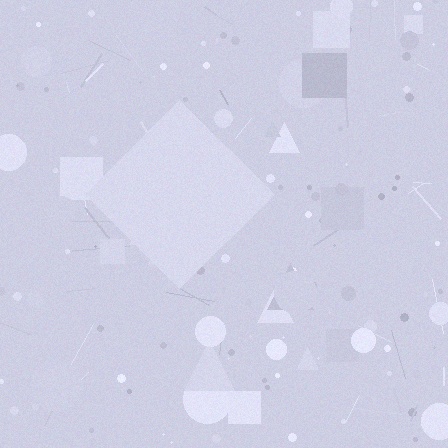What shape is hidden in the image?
A diamond is hidden in the image.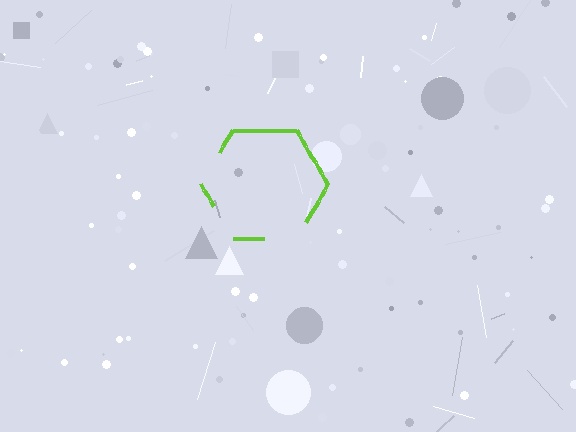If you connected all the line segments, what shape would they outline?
They would outline a hexagon.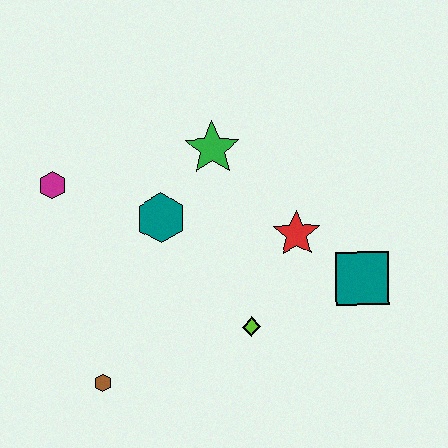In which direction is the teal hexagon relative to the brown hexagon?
The teal hexagon is above the brown hexagon.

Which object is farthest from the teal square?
The magenta hexagon is farthest from the teal square.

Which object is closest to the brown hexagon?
The lime diamond is closest to the brown hexagon.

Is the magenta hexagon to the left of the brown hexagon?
Yes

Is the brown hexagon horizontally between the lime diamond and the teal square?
No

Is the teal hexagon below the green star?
Yes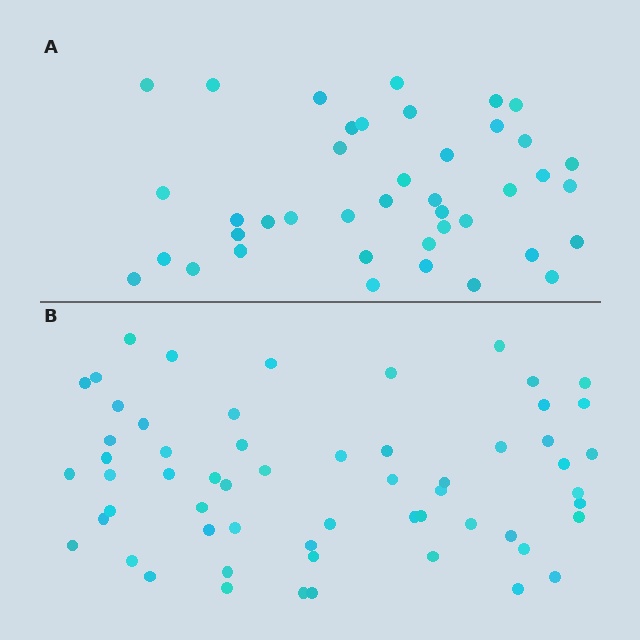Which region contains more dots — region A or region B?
Region B (the bottom region) has more dots.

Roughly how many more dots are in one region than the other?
Region B has approximately 20 more dots than region A.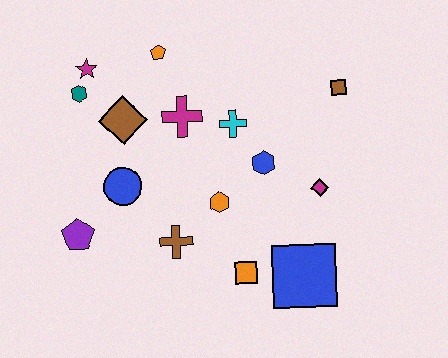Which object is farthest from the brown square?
The purple pentagon is farthest from the brown square.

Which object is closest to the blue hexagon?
The cyan cross is closest to the blue hexagon.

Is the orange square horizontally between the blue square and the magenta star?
Yes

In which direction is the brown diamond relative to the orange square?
The brown diamond is above the orange square.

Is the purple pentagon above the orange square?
Yes